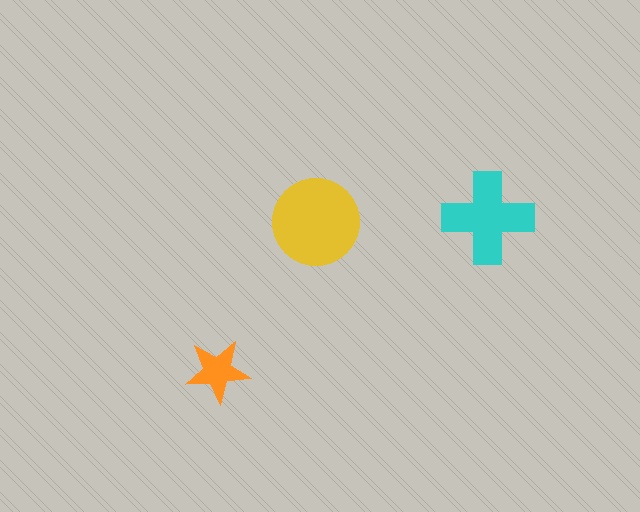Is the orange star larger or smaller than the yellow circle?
Smaller.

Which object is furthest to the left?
The orange star is leftmost.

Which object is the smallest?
The orange star.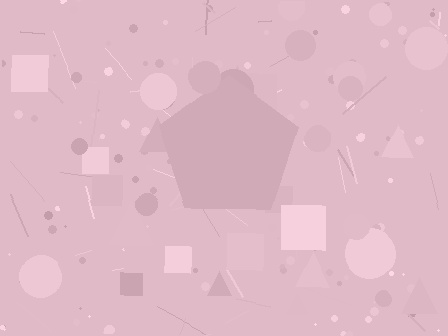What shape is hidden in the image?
A pentagon is hidden in the image.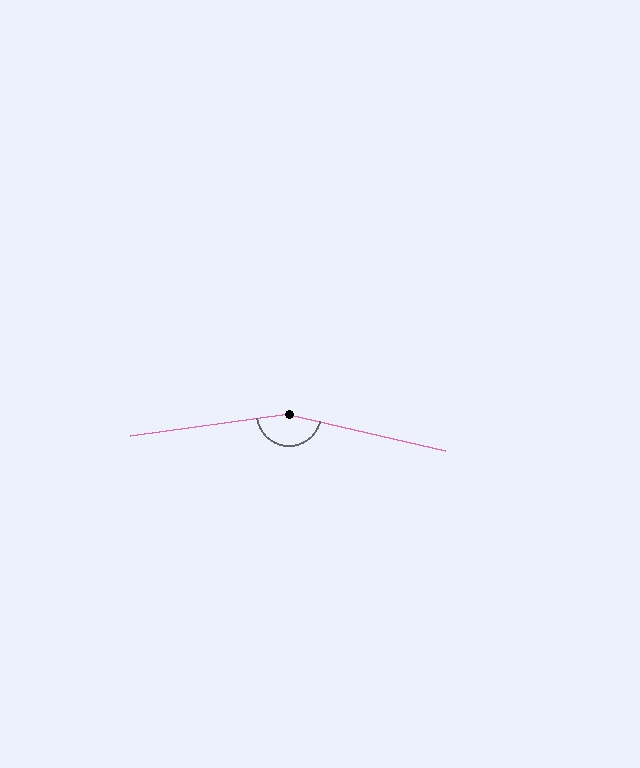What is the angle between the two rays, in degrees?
Approximately 159 degrees.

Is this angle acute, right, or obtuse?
It is obtuse.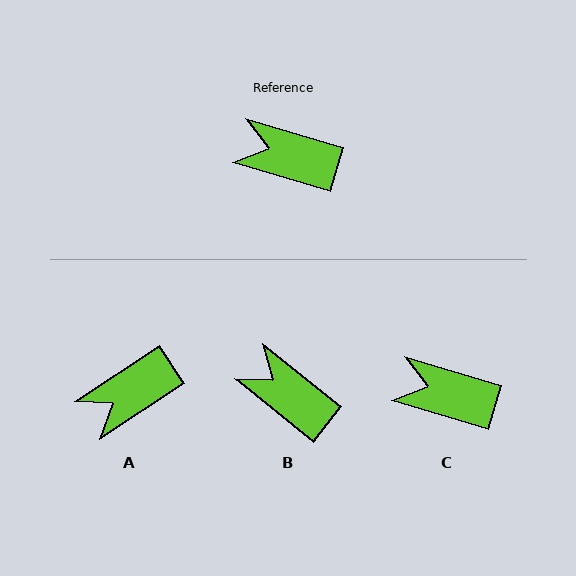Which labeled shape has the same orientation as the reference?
C.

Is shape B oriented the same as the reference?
No, it is off by about 22 degrees.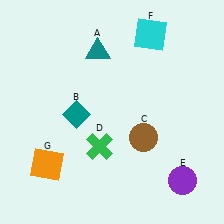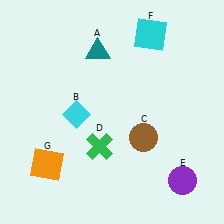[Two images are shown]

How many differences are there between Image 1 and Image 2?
There is 1 difference between the two images.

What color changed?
The diamond (B) changed from teal in Image 1 to cyan in Image 2.